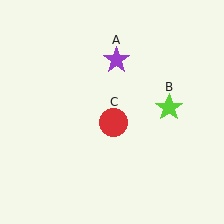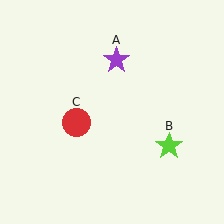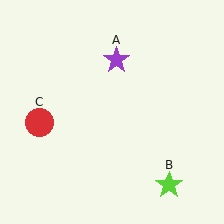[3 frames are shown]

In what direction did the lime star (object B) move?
The lime star (object B) moved down.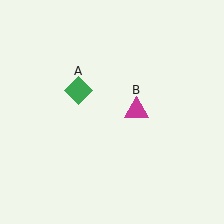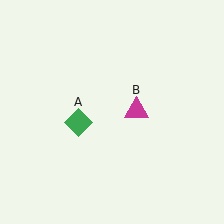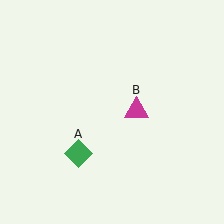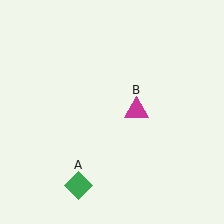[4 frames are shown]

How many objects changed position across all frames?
1 object changed position: green diamond (object A).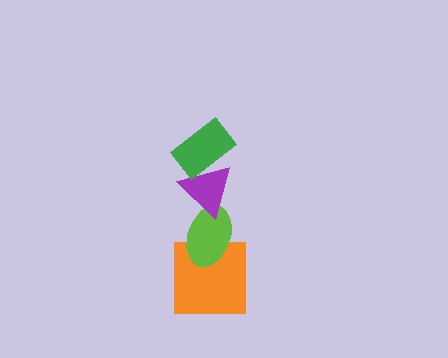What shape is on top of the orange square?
The lime ellipse is on top of the orange square.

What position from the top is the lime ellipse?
The lime ellipse is 3rd from the top.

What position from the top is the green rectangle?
The green rectangle is 1st from the top.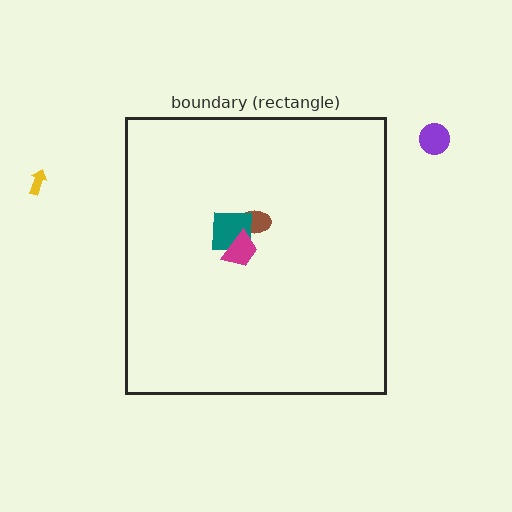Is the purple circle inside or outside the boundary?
Outside.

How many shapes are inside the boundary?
3 inside, 2 outside.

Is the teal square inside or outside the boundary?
Inside.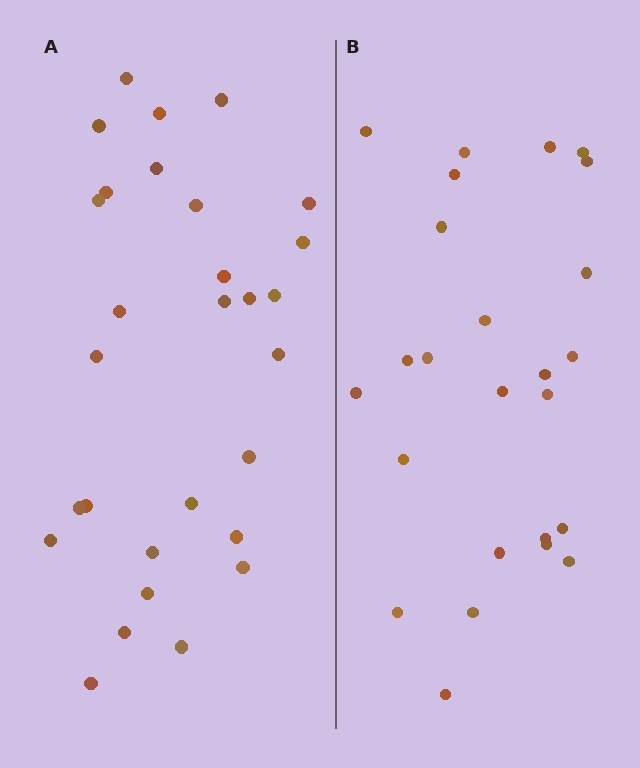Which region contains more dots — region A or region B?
Region A (the left region) has more dots.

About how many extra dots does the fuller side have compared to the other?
Region A has about 4 more dots than region B.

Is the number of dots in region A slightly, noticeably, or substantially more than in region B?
Region A has only slightly more — the two regions are fairly close. The ratio is roughly 1.2 to 1.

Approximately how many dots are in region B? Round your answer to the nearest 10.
About 20 dots. (The exact count is 25, which rounds to 20.)